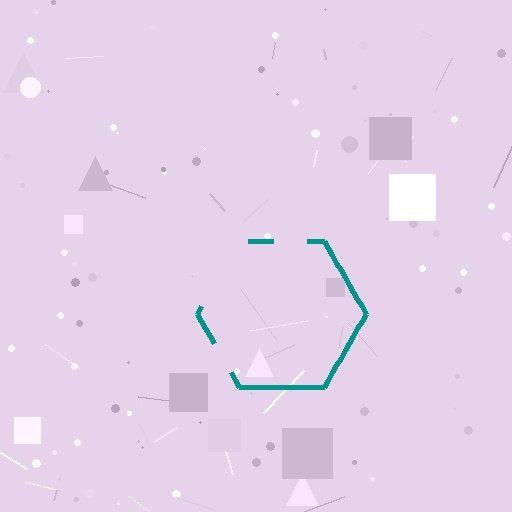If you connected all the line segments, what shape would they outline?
They would outline a hexagon.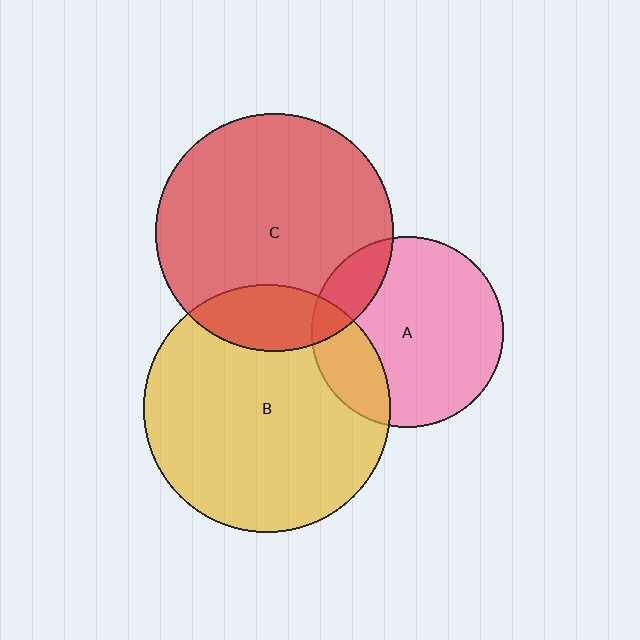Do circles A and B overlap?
Yes.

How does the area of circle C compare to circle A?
Approximately 1.5 times.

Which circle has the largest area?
Circle B (yellow).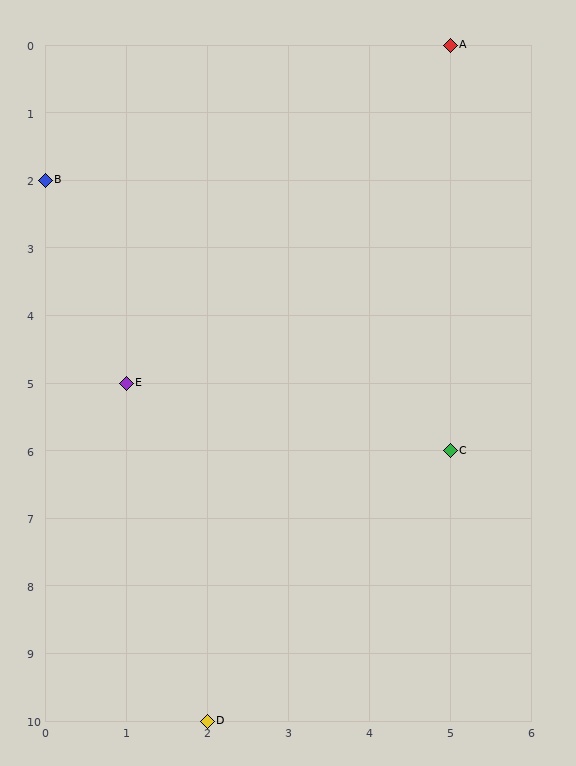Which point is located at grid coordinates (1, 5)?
Point E is at (1, 5).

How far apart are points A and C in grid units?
Points A and C are 6 rows apart.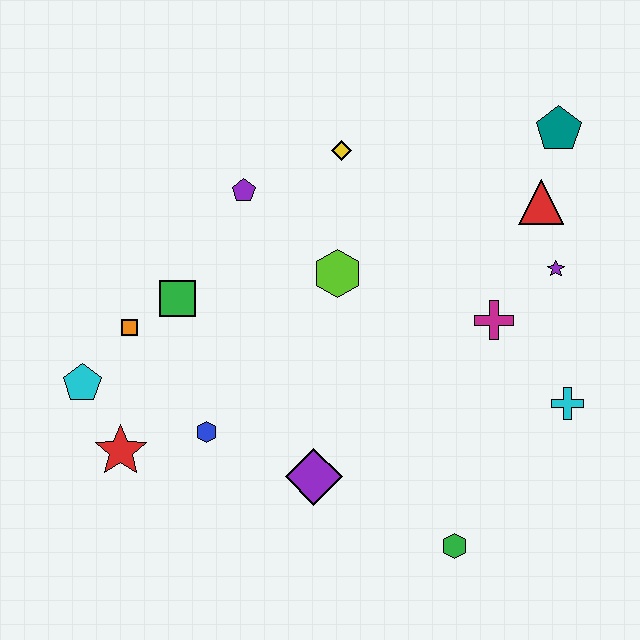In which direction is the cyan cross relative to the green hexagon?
The cyan cross is above the green hexagon.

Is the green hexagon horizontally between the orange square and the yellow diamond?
No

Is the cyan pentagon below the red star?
No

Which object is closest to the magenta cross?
The purple star is closest to the magenta cross.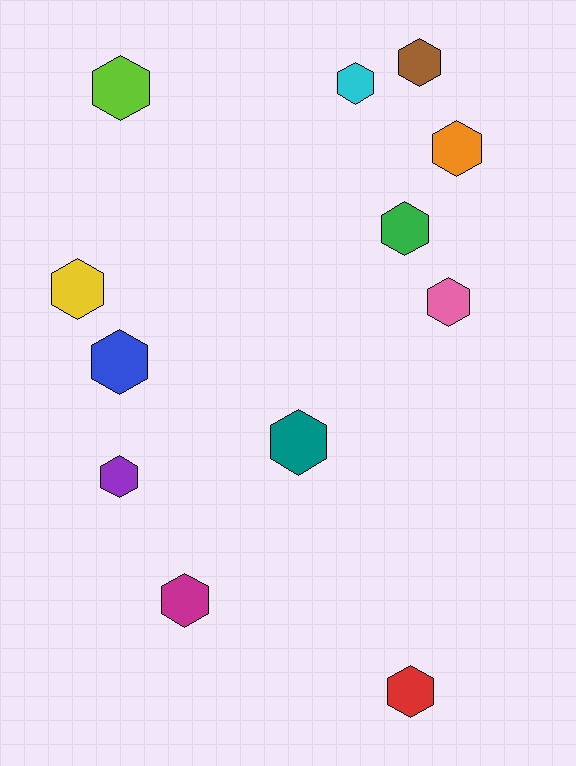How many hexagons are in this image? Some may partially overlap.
There are 12 hexagons.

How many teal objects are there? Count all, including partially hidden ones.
There is 1 teal object.